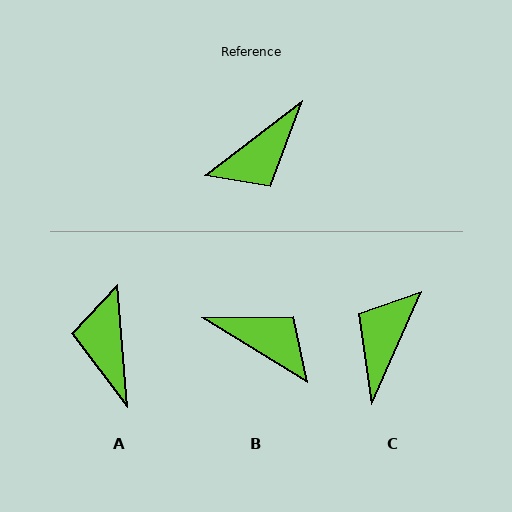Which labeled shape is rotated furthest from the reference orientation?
C, about 151 degrees away.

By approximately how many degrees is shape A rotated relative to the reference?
Approximately 123 degrees clockwise.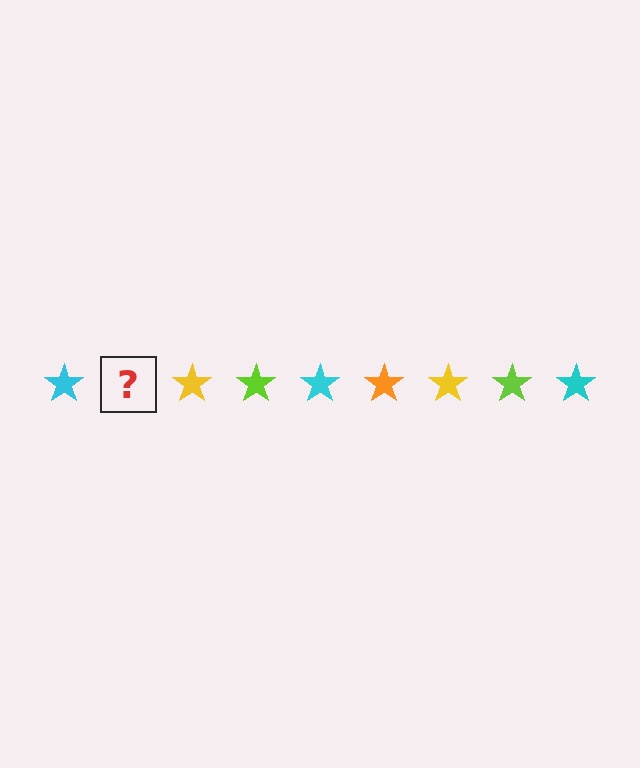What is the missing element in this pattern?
The missing element is an orange star.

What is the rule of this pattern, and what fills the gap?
The rule is that the pattern cycles through cyan, orange, yellow, lime stars. The gap should be filled with an orange star.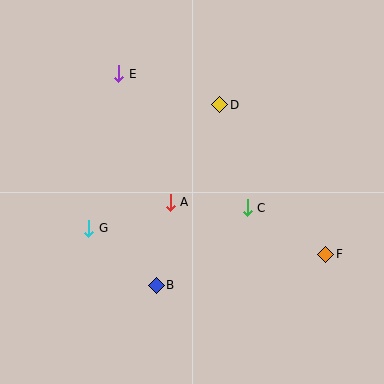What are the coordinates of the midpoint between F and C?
The midpoint between F and C is at (286, 231).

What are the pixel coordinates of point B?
Point B is at (156, 285).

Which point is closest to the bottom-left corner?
Point G is closest to the bottom-left corner.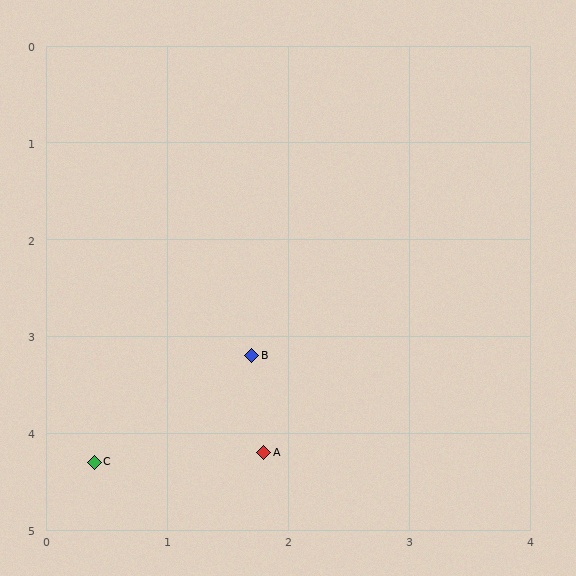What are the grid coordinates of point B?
Point B is at approximately (1.7, 3.2).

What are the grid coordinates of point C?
Point C is at approximately (0.4, 4.3).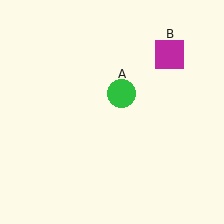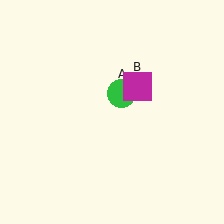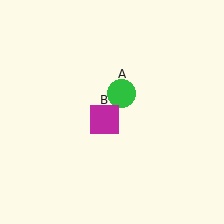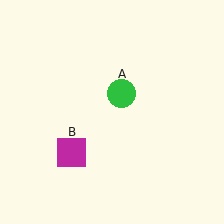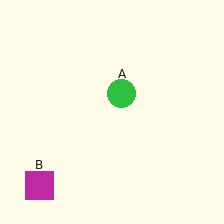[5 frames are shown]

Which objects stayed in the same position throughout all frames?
Green circle (object A) remained stationary.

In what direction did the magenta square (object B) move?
The magenta square (object B) moved down and to the left.